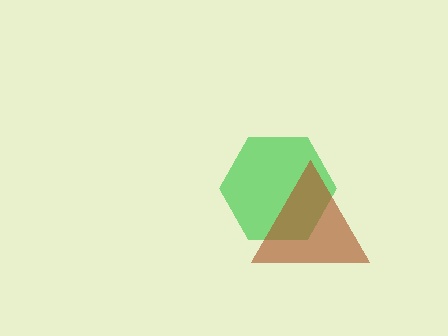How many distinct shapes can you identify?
There are 2 distinct shapes: a green hexagon, a brown triangle.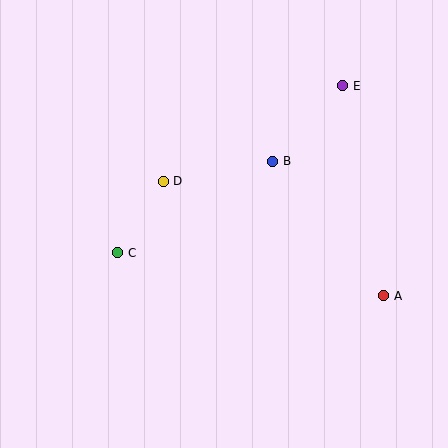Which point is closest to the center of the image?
Point D at (163, 181) is closest to the center.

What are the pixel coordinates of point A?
Point A is at (384, 296).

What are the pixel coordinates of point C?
Point C is at (118, 253).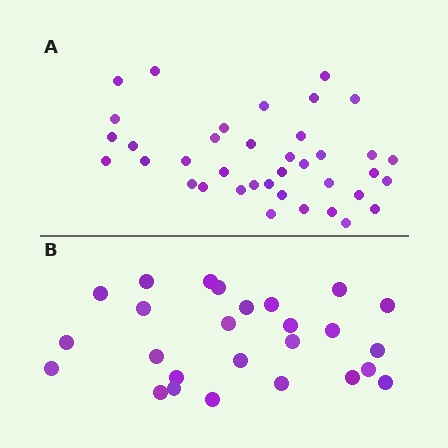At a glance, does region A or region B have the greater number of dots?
Region A (the top region) has more dots.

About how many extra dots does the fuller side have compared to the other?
Region A has roughly 12 or so more dots than region B.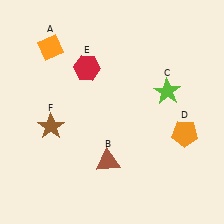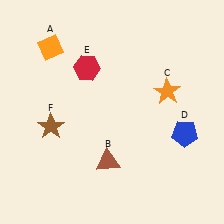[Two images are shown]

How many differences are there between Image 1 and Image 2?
There are 2 differences between the two images.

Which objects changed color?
C changed from lime to orange. D changed from orange to blue.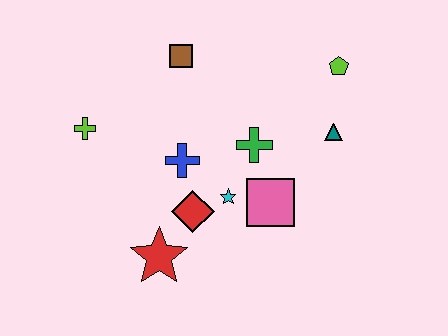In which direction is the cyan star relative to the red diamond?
The cyan star is to the right of the red diamond.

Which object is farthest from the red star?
The lime pentagon is farthest from the red star.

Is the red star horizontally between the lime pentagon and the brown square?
No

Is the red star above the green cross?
No